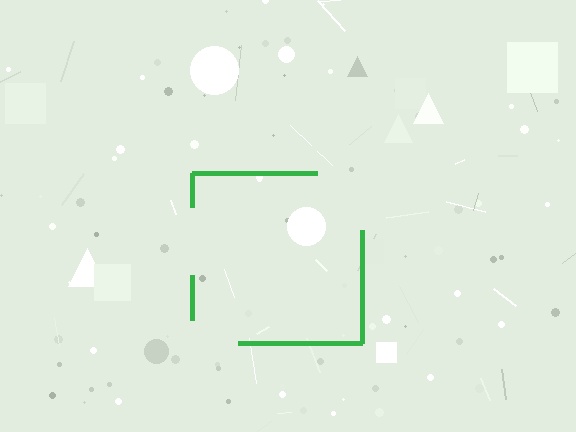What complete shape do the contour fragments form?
The contour fragments form a square.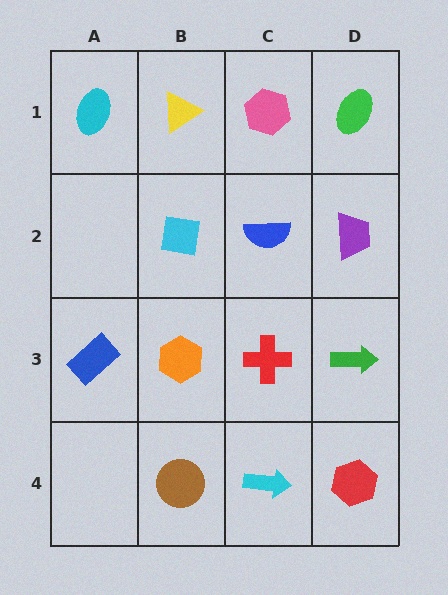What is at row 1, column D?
A green ellipse.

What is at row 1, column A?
A cyan ellipse.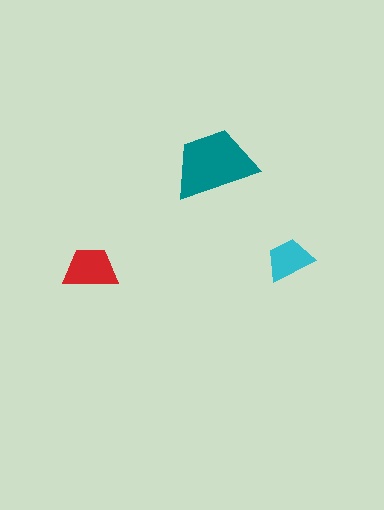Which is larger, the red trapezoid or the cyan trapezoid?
The red one.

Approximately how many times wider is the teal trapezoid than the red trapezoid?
About 1.5 times wider.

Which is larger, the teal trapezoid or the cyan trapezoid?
The teal one.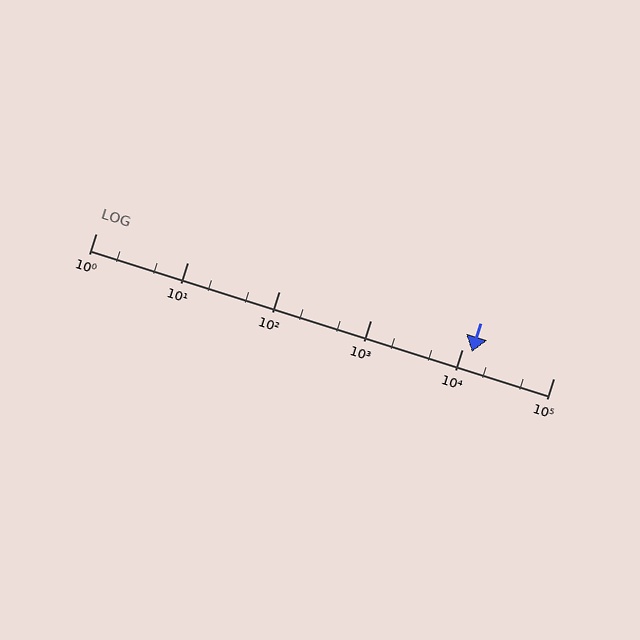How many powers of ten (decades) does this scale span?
The scale spans 5 decades, from 1 to 100000.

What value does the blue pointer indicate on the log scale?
The pointer indicates approximately 13000.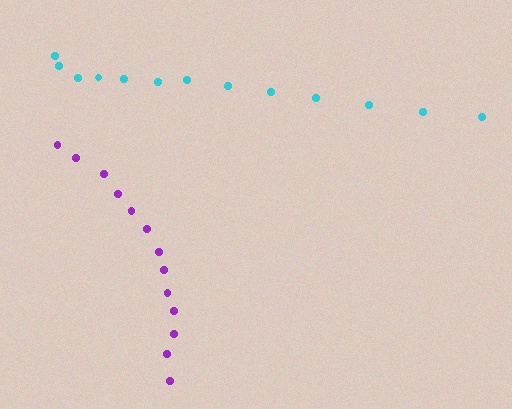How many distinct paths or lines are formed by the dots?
There are 2 distinct paths.